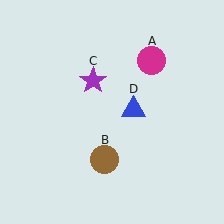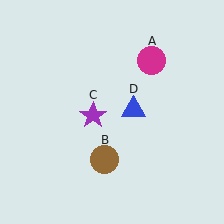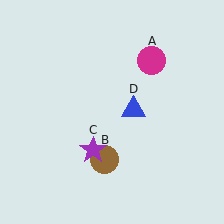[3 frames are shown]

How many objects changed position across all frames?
1 object changed position: purple star (object C).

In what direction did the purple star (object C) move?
The purple star (object C) moved down.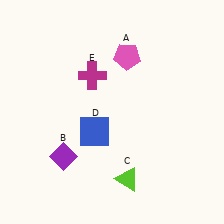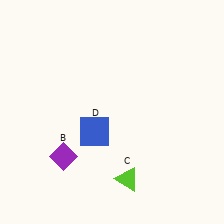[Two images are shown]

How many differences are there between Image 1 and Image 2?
There are 2 differences between the two images.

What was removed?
The magenta cross (E), the pink pentagon (A) were removed in Image 2.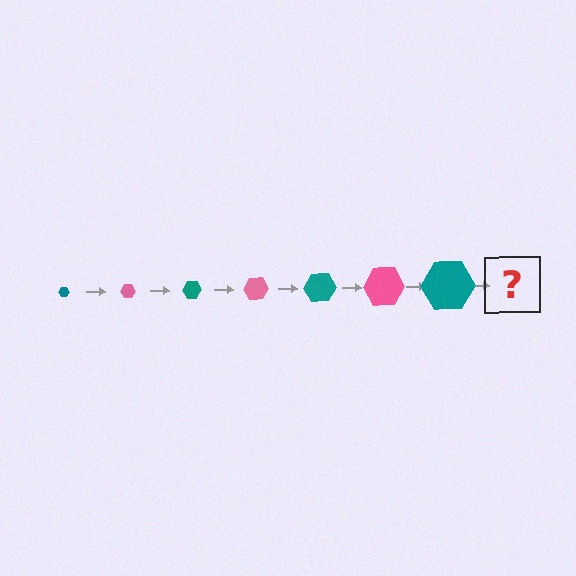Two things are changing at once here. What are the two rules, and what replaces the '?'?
The two rules are that the hexagon grows larger each step and the color cycles through teal and pink. The '?' should be a pink hexagon, larger than the previous one.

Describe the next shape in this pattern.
It should be a pink hexagon, larger than the previous one.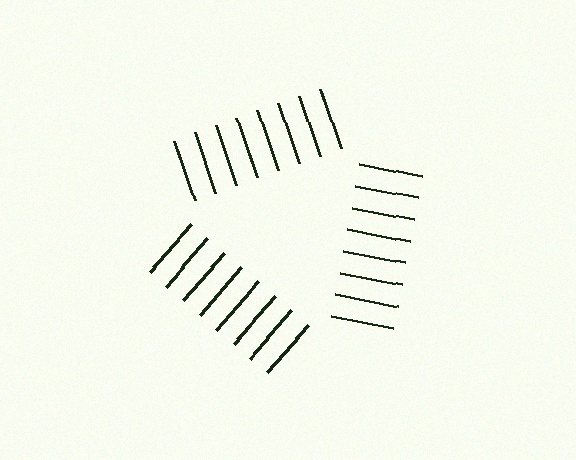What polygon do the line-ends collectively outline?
An illusory triangle — the line segments terminate on its edges but no continuous stroke is drawn.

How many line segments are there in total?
24 — 8 along each of the 3 edges.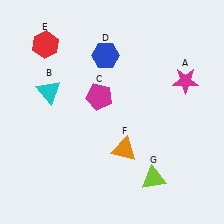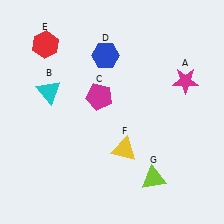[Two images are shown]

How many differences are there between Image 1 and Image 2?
There is 1 difference between the two images.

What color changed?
The triangle (F) changed from orange in Image 1 to yellow in Image 2.